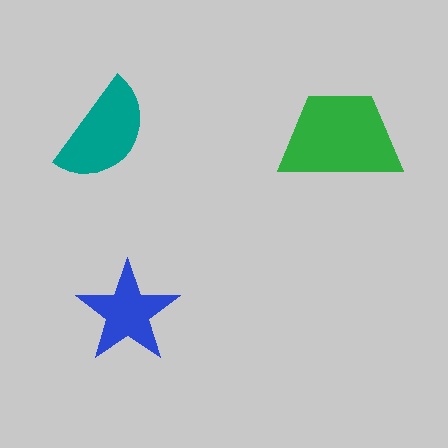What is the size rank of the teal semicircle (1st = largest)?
2nd.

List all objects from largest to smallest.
The green trapezoid, the teal semicircle, the blue star.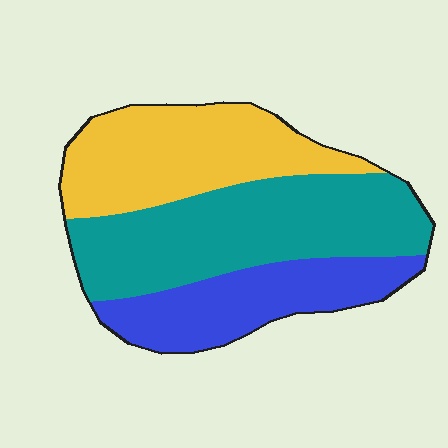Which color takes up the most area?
Teal, at roughly 45%.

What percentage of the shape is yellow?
Yellow covers 32% of the shape.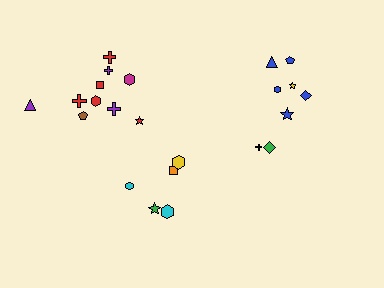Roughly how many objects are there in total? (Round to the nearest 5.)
Roughly 25 objects in total.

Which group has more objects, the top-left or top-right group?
The top-left group.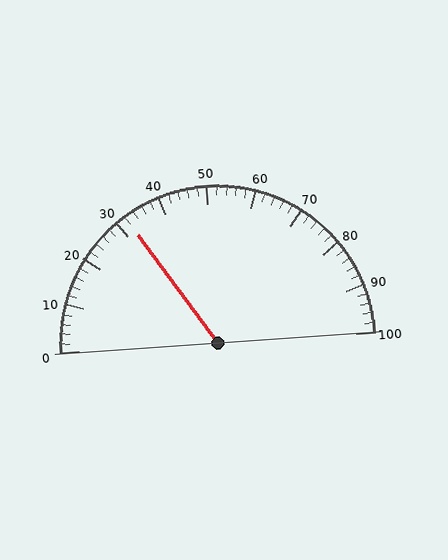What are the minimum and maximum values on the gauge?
The gauge ranges from 0 to 100.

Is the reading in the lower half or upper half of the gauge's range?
The reading is in the lower half of the range (0 to 100).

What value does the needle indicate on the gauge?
The needle indicates approximately 32.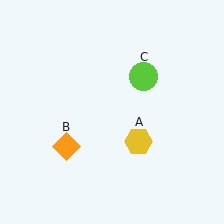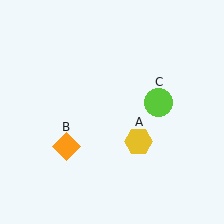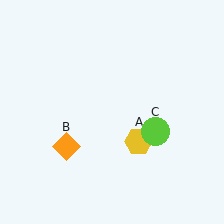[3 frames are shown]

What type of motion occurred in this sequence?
The lime circle (object C) rotated clockwise around the center of the scene.